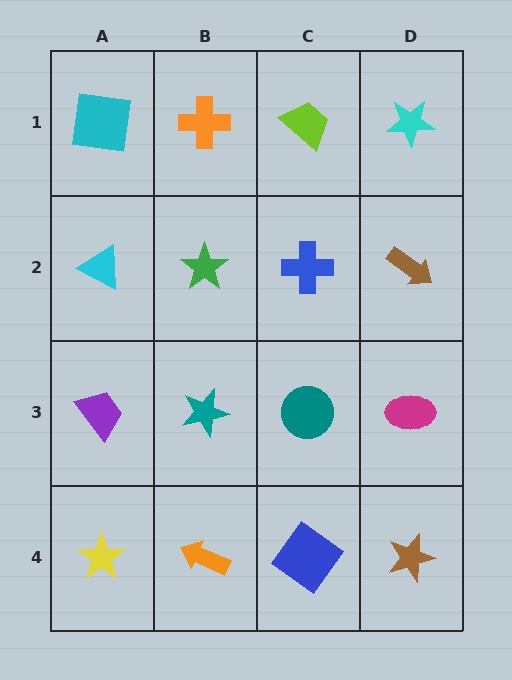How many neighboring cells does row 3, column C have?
4.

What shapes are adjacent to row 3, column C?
A blue cross (row 2, column C), a blue diamond (row 4, column C), a teal star (row 3, column B), a magenta ellipse (row 3, column D).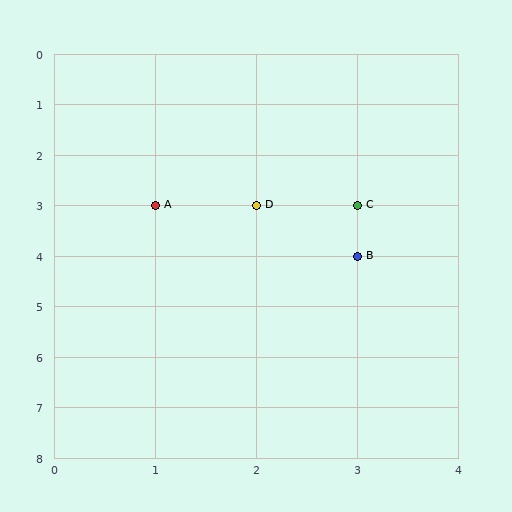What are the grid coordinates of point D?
Point D is at grid coordinates (2, 3).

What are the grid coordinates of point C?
Point C is at grid coordinates (3, 3).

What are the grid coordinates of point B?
Point B is at grid coordinates (3, 4).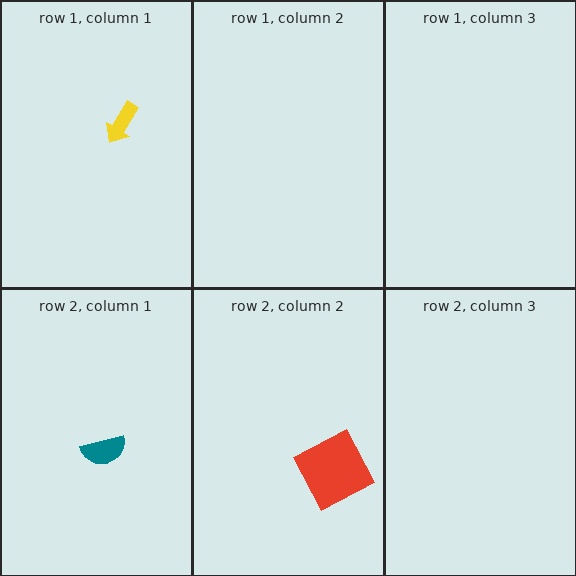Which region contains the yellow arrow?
The row 1, column 1 region.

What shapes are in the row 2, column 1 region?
The teal semicircle.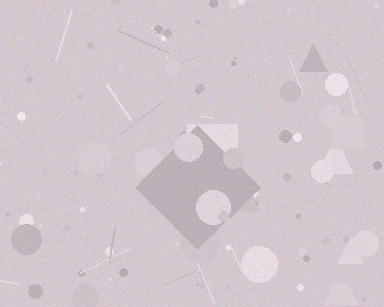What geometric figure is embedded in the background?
A diamond is embedded in the background.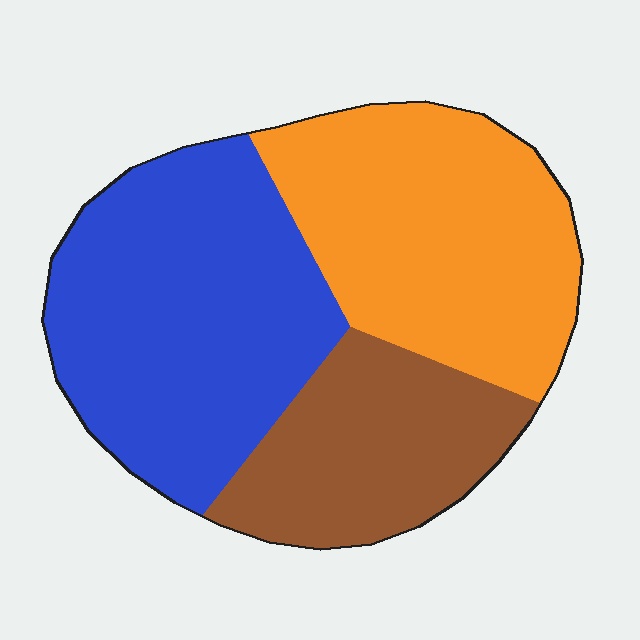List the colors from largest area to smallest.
From largest to smallest: blue, orange, brown.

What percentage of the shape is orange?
Orange covers 36% of the shape.